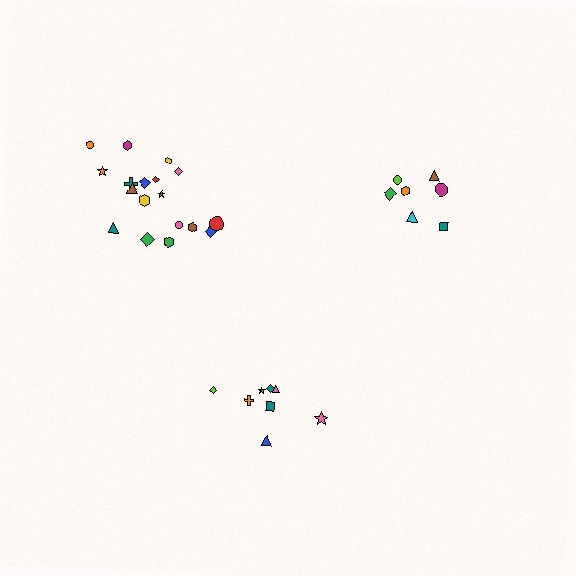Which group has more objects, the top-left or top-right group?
The top-left group.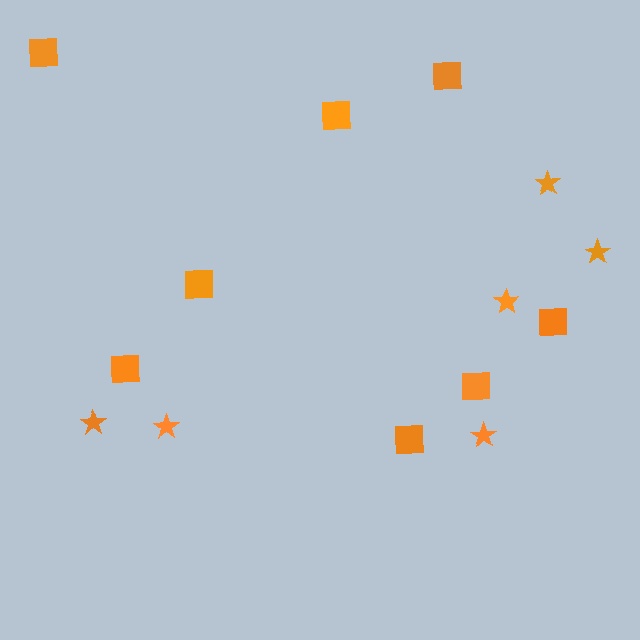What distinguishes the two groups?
There are 2 groups: one group of stars (6) and one group of squares (8).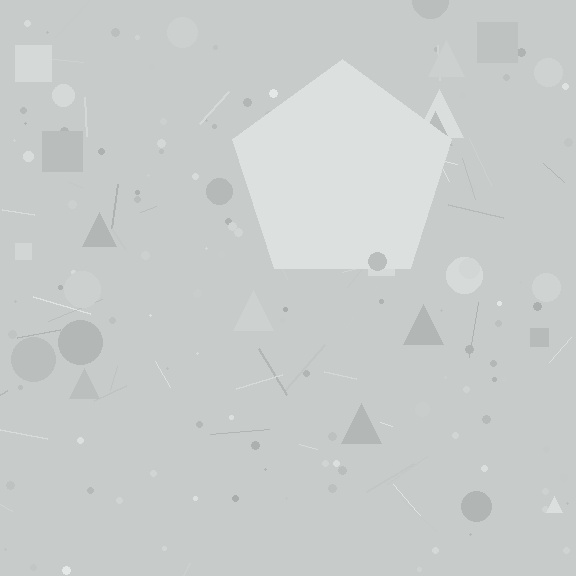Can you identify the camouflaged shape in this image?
The camouflaged shape is a pentagon.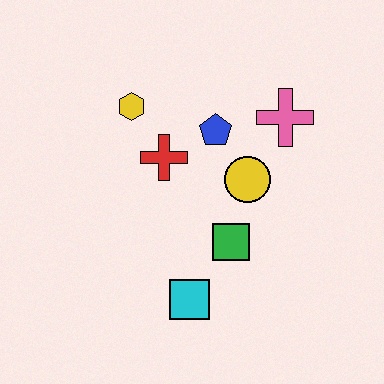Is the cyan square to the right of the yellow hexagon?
Yes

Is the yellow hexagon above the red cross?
Yes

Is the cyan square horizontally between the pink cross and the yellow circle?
No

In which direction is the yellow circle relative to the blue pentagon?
The yellow circle is below the blue pentagon.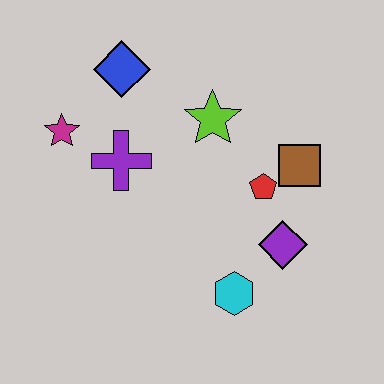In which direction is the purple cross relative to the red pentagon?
The purple cross is to the left of the red pentagon.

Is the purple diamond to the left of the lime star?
No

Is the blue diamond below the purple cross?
No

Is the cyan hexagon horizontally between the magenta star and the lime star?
No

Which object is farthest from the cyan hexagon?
The blue diamond is farthest from the cyan hexagon.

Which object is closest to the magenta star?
The purple cross is closest to the magenta star.